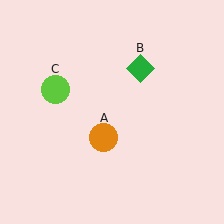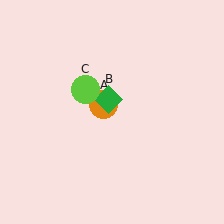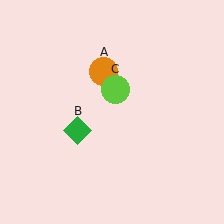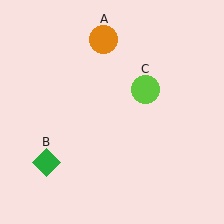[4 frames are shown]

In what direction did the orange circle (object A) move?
The orange circle (object A) moved up.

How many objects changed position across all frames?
3 objects changed position: orange circle (object A), green diamond (object B), lime circle (object C).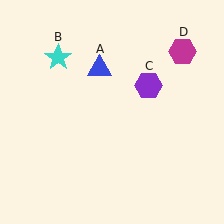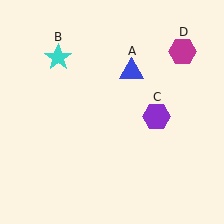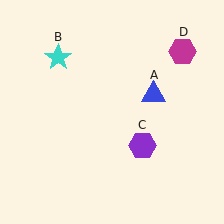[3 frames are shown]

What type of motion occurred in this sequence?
The blue triangle (object A), purple hexagon (object C) rotated clockwise around the center of the scene.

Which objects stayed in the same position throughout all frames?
Cyan star (object B) and magenta hexagon (object D) remained stationary.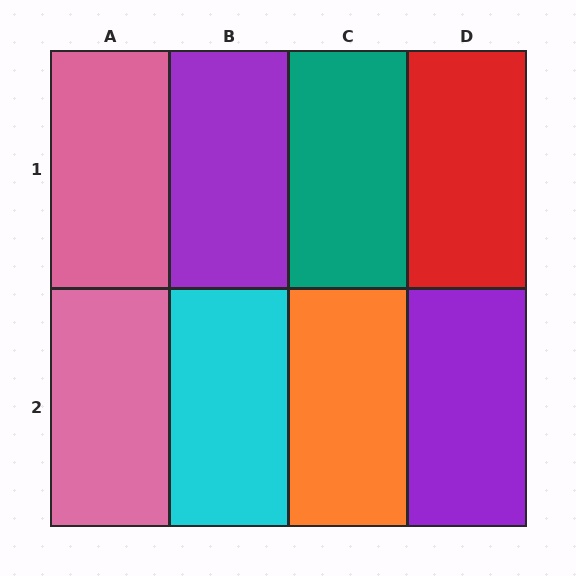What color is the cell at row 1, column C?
Teal.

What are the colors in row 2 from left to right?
Pink, cyan, orange, purple.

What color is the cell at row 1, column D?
Red.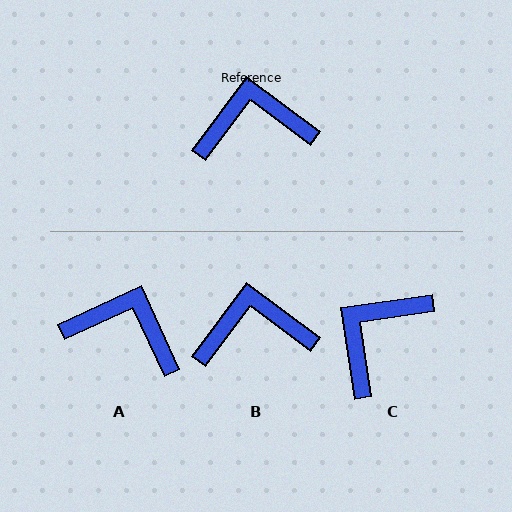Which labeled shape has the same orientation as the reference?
B.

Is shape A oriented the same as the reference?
No, it is off by about 29 degrees.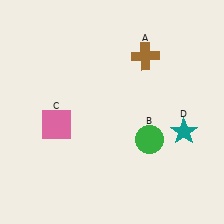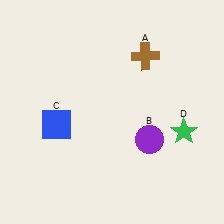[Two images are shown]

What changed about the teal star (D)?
In Image 1, D is teal. In Image 2, it changed to green.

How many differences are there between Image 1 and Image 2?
There are 3 differences between the two images.